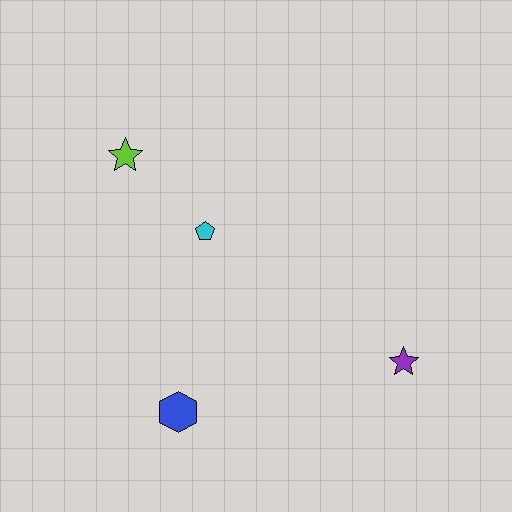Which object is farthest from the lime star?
The purple star is farthest from the lime star.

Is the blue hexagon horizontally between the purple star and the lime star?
Yes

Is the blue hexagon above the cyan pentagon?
No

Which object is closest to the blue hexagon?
The cyan pentagon is closest to the blue hexagon.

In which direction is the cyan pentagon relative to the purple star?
The cyan pentagon is to the left of the purple star.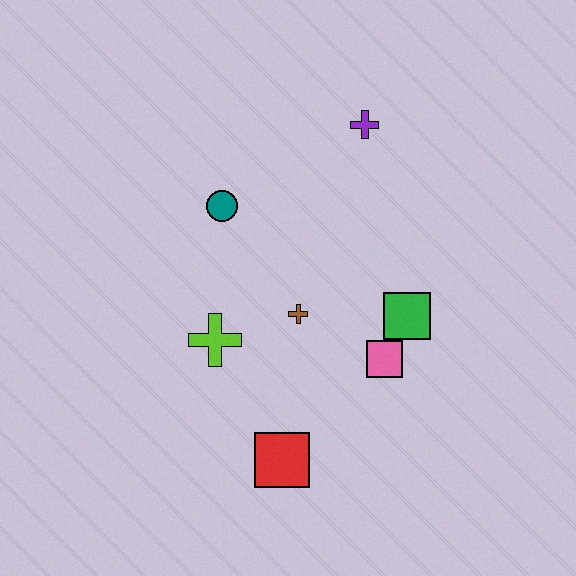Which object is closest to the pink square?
The green square is closest to the pink square.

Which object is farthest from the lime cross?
The purple cross is farthest from the lime cross.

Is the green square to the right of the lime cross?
Yes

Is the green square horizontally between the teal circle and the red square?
No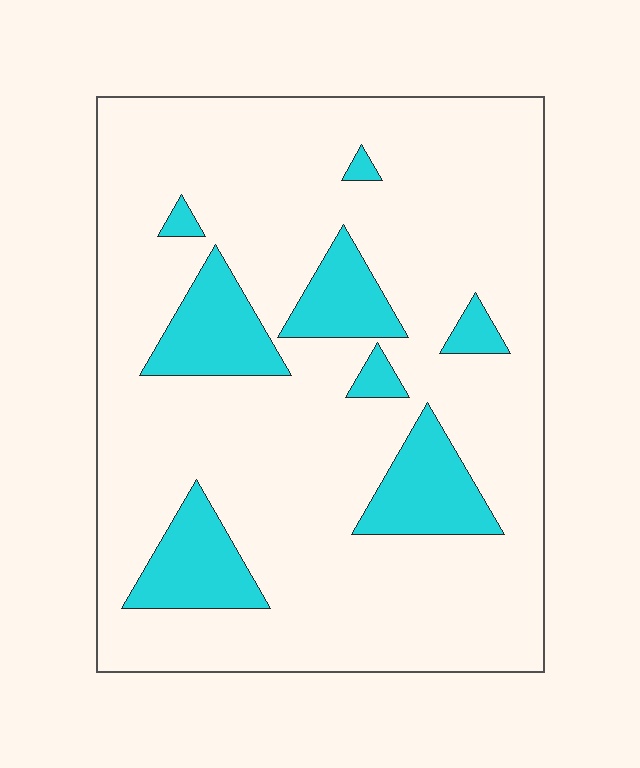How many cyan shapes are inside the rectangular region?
8.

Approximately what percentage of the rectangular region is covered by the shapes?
Approximately 15%.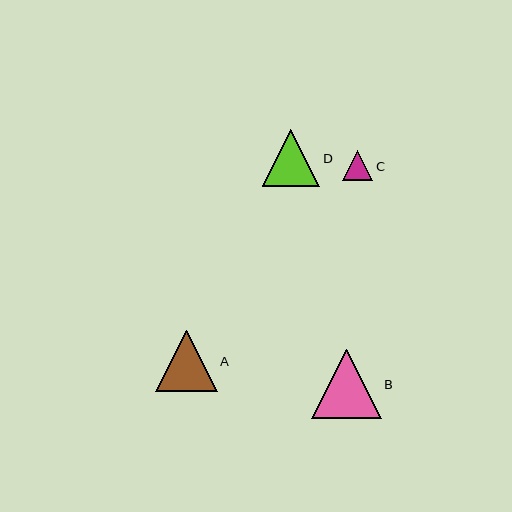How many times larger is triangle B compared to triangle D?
Triangle B is approximately 1.2 times the size of triangle D.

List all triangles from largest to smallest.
From largest to smallest: B, A, D, C.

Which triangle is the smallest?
Triangle C is the smallest with a size of approximately 30 pixels.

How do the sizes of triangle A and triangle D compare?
Triangle A and triangle D are approximately the same size.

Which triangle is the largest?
Triangle B is the largest with a size of approximately 70 pixels.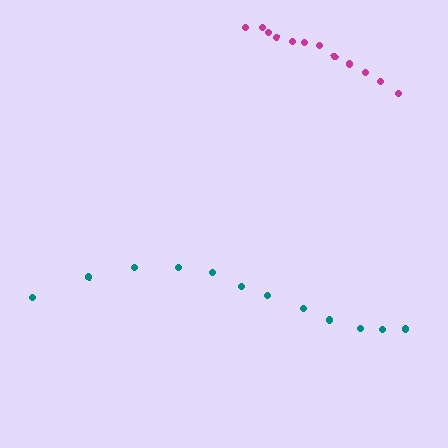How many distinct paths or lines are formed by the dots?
There are 2 distinct paths.